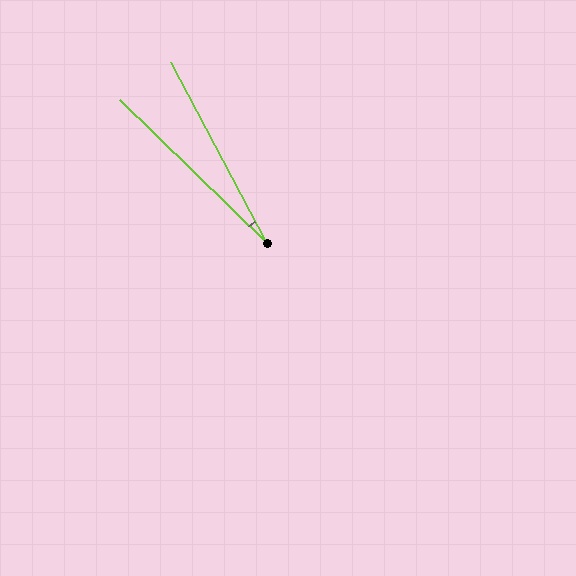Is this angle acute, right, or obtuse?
It is acute.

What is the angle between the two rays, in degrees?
Approximately 18 degrees.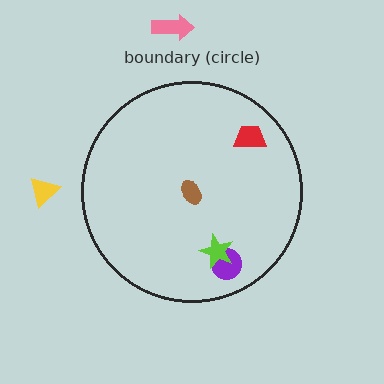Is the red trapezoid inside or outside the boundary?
Inside.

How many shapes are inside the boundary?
4 inside, 2 outside.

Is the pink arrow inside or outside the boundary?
Outside.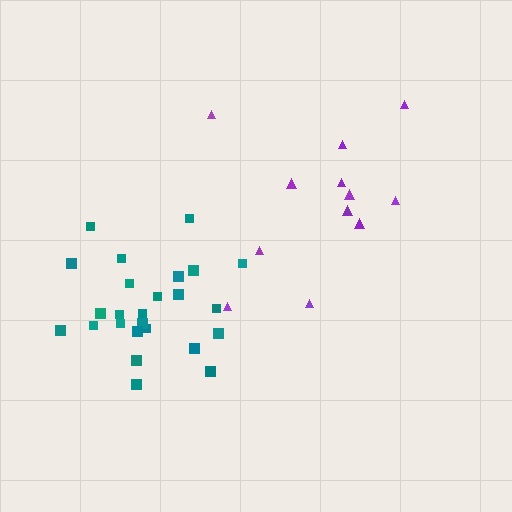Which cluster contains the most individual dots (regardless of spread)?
Teal (25).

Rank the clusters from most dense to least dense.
teal, purple.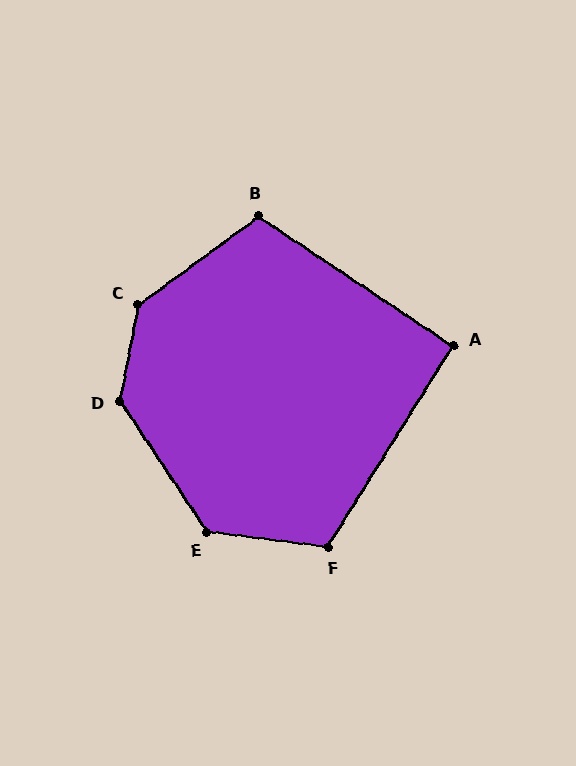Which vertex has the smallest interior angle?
A, at approximately 92 degrees.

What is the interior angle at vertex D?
Approximately 136 degrees (obtuse).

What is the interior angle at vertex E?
Approximately 131 degrees (obtuse).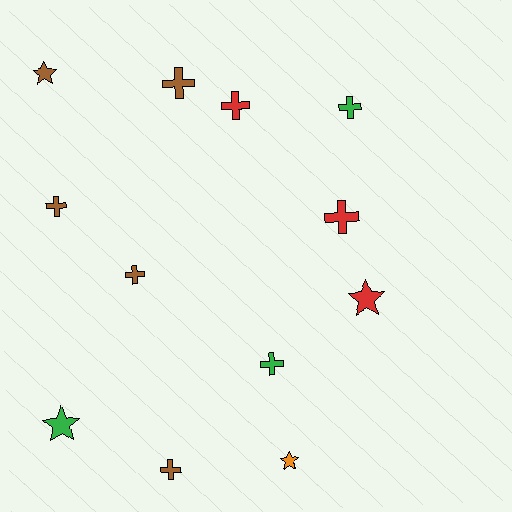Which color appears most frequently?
Brown, with 5 objects.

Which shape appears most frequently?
Cross, with 8 objects.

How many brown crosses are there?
There are 4 brown crosses.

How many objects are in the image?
There are 12 objects.